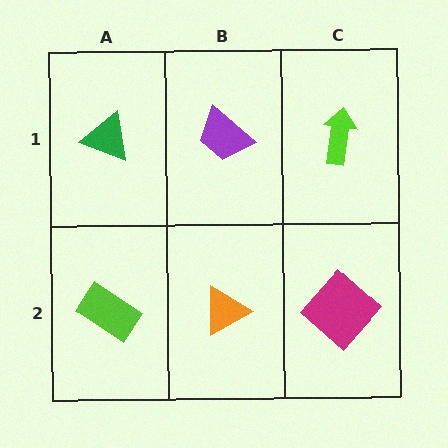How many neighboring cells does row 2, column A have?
2.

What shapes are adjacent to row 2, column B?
A purple trapezoid (row 1, column B), a lime rectangle (row 2, column A), a magenta diamond (row 2, column C).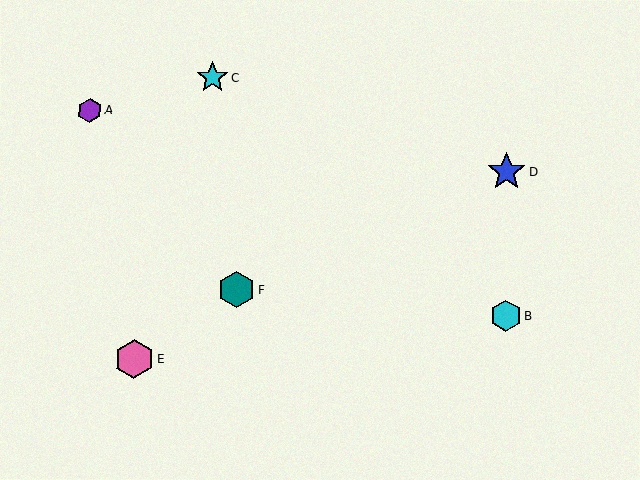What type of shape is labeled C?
Shape C is a cyan star.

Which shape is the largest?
The pink hexagon (labeled E) is the largest.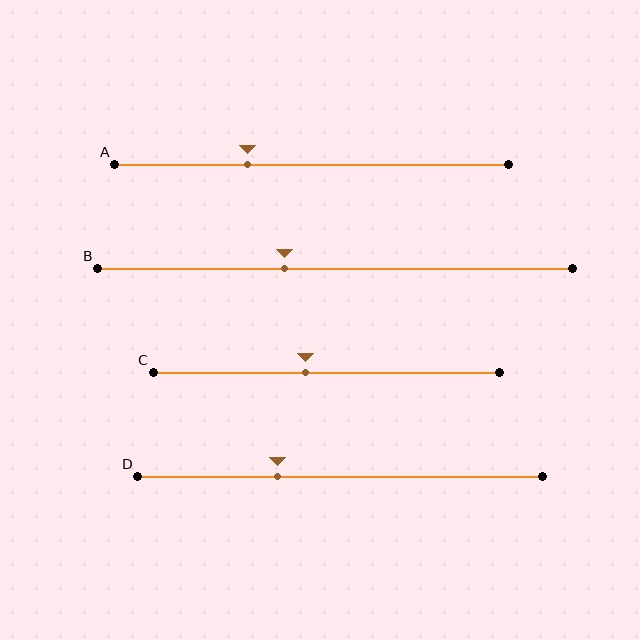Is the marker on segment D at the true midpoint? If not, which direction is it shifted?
No, the marker on segment D is shifted to the left by about 15% of the segment length.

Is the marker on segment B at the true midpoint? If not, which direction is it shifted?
No, the marker on segment B is shifted to the left by about 11% of the segment length.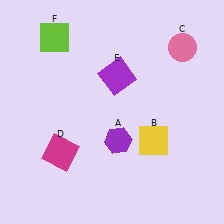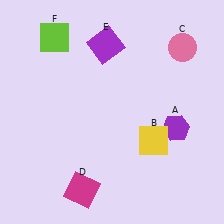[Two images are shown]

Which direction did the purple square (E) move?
The purple square (E) moved up.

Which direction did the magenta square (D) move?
The magenta square (D) moved down.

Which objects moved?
The objects that moved are: the purple hexagon (A), the magenta square (D), the purple square (E).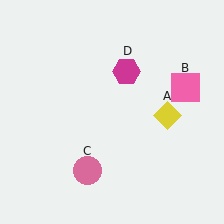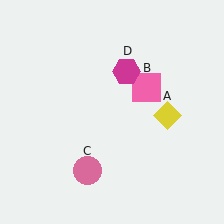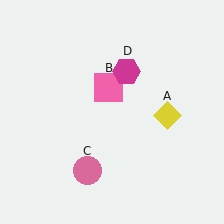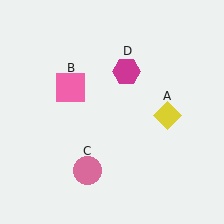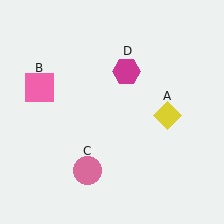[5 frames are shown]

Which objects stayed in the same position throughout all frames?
Yellow diamond (object A) and pink circle (object C) and magenta hexagon (object D) remained stationary.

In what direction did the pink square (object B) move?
The pink square (object B) moved left.